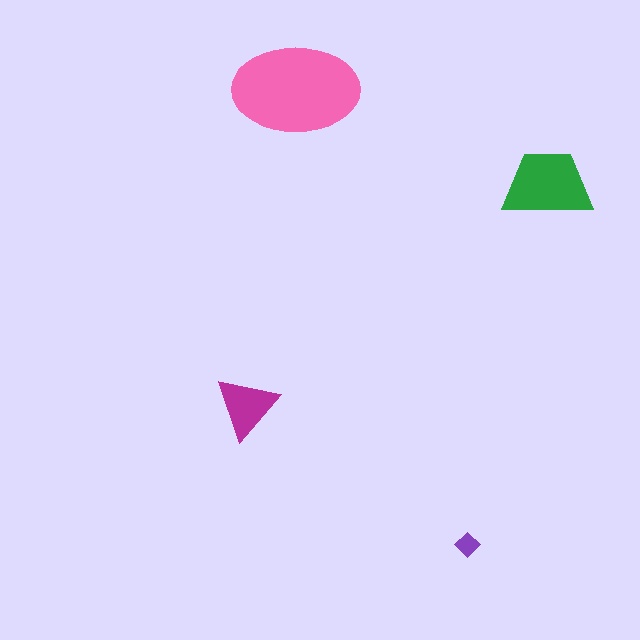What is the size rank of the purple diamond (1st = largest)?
4th.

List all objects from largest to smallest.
The pink ellipse, the green trapezoid, the magenta triangle, the purple diamond.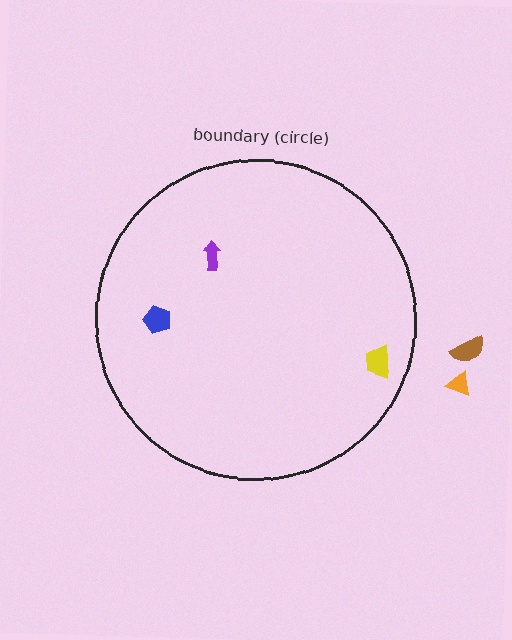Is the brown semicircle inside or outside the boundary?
Outside.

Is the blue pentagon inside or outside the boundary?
Inside.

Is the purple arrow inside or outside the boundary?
Inside.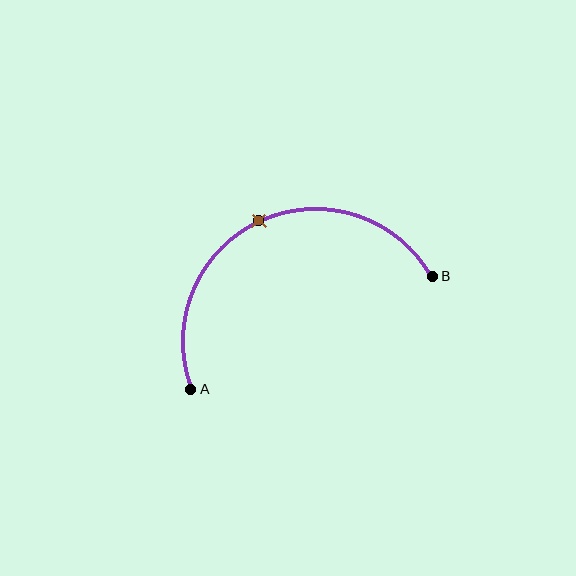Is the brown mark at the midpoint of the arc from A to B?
Yes. The brown mark lies on the arc at equal arc-length from both A and B — it is the arc midpoint.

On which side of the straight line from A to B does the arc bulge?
The arc bulges above the straight line connecting A and B.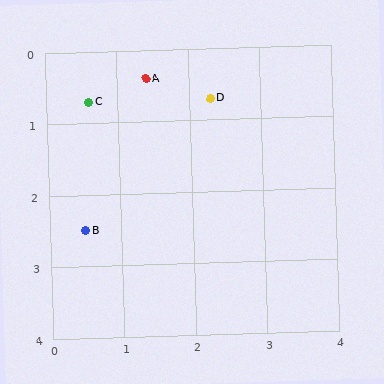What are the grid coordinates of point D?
Point D is at approximately (2.3, 0.7).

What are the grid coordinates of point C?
Point C is at approximately (0.6, 0.7).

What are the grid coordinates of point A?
Point A is at approximately (1.4, 0.4).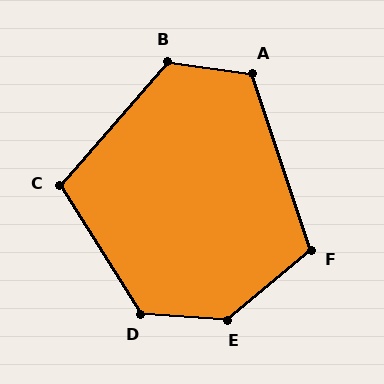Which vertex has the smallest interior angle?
C, at approximately 107 degrees.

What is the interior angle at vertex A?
Approximately 117 degrees (obtuse).